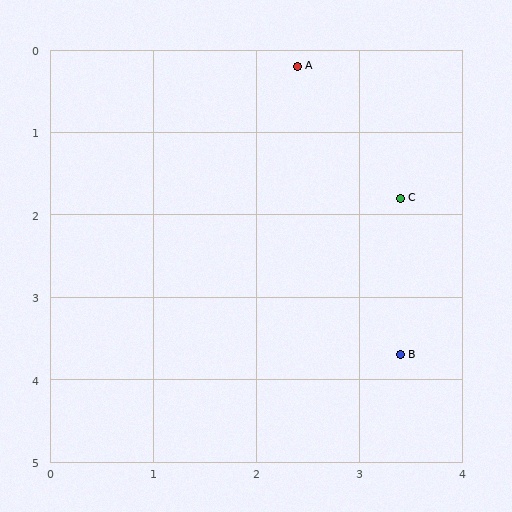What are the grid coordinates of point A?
Point A is at approximately (2.4, 0.2).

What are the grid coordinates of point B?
Point B is at approximately (3.4, 3.7).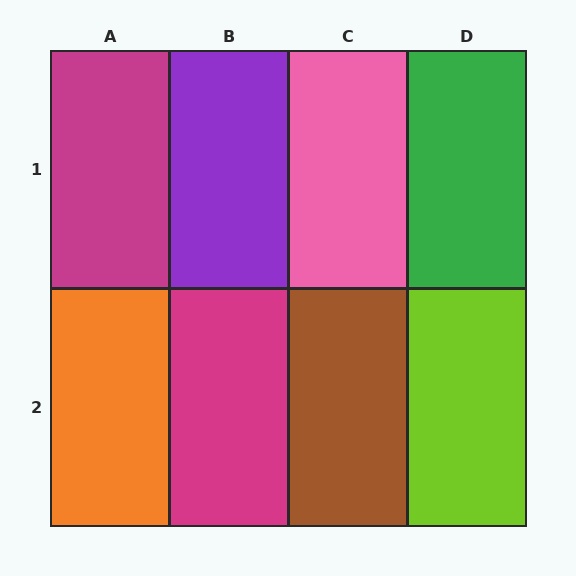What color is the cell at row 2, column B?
Magenta.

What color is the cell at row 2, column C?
Brown.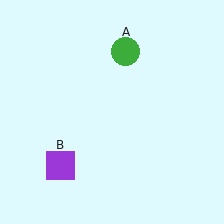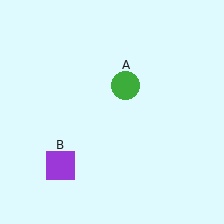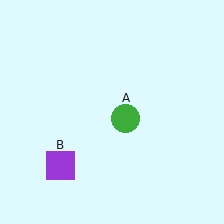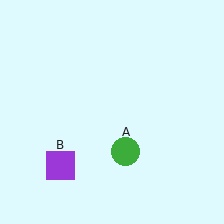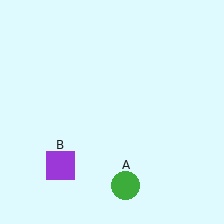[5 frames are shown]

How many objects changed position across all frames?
1 object changed position: green circle (object A).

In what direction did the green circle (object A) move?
The green circle (object A) moved down.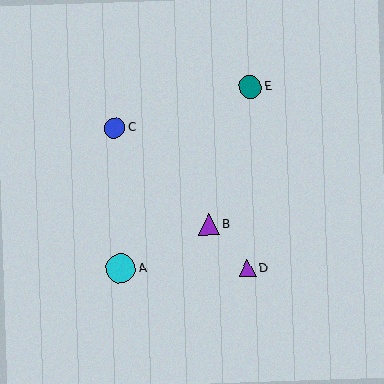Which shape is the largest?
The cyan circle (labeled A) is the largest.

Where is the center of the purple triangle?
The center of the purple triangle is at (209, 224).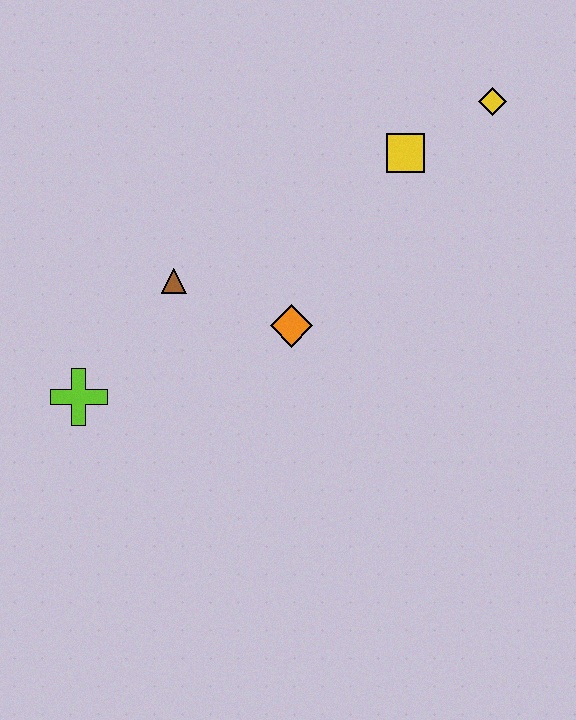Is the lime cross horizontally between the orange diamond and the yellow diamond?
No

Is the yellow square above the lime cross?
Yes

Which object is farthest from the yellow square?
The lime cross is farthest from the yellow square.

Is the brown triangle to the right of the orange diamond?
No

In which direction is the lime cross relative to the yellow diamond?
The lime cross is to the left of the yellow diamond.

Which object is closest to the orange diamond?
The brown triangle is closest to the orange diamond.